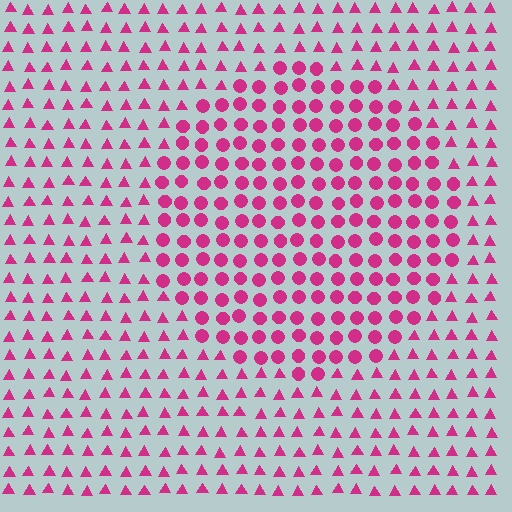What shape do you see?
I see a circle.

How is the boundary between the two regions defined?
The boundary is defined by a change in element shape: circles inside vs. triangles outside. All elements share the same color and spacing.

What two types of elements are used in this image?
The image uses circles inside the circle region and triangles outside it.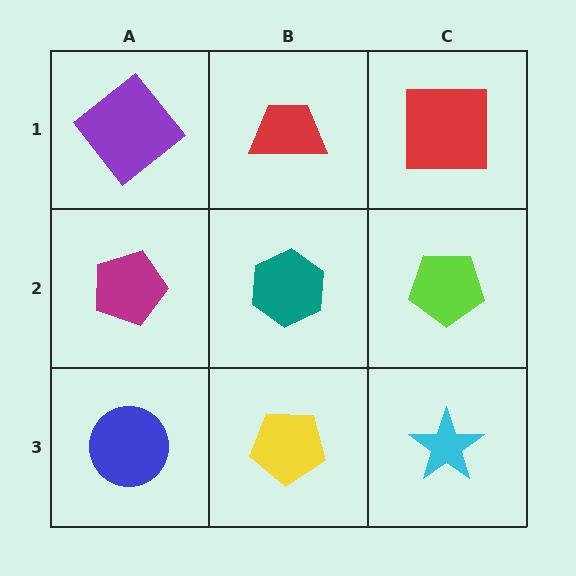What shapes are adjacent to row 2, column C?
A red square (row 1, column C), a cyan star (row 3, column C), a teal hexagon (row 2, column B).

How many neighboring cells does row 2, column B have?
4.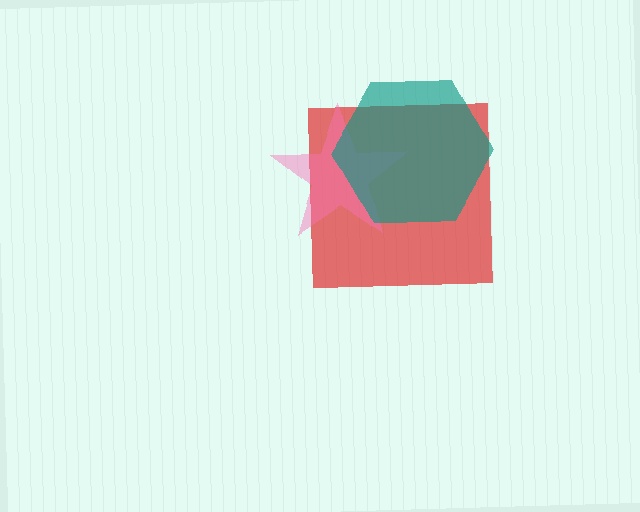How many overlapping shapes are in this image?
There are 3 overlapping shapes in the image.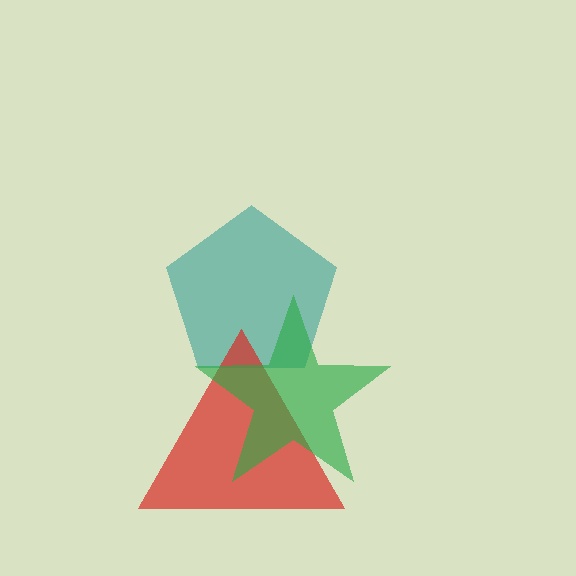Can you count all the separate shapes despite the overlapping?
Yes, there are 3 separate shapes.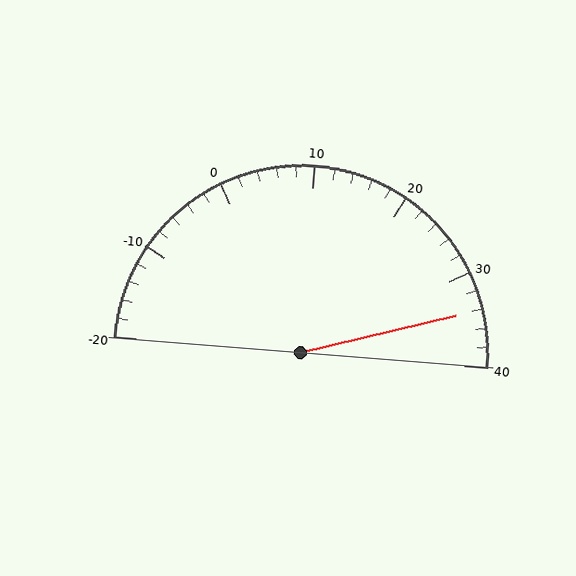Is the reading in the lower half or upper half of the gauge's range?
The reading is in the upper half of the range (-20 to 40).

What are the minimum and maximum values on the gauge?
The gauge ranges from -20 to 40.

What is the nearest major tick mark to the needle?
The nearest major tick mark is 30.